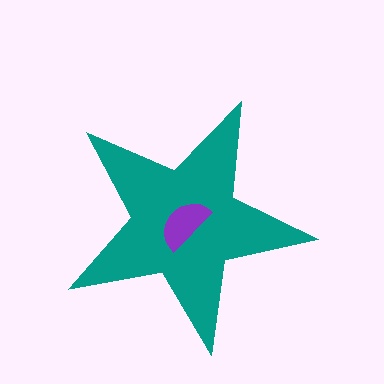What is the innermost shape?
The purple semicircle.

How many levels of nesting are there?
2.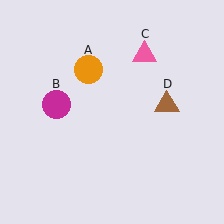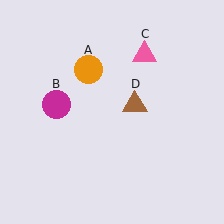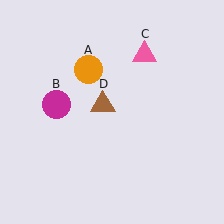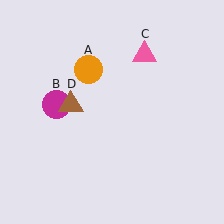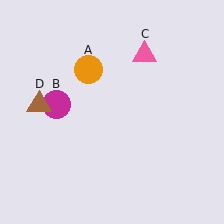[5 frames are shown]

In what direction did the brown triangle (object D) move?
The brown triangle (object D) moved left.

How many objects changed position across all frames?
1 object changed position: brown triangle (object D).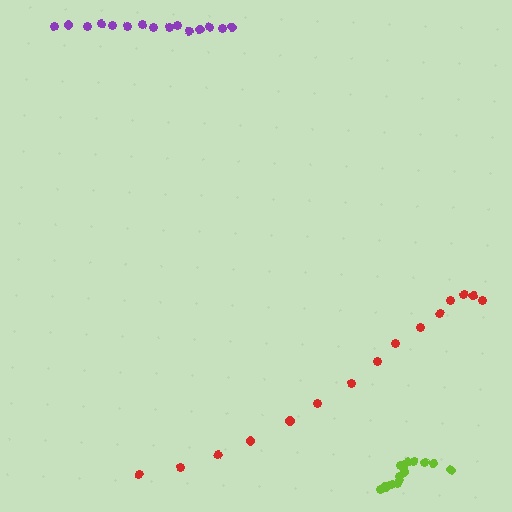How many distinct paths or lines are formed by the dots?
There are 3 distinct paths.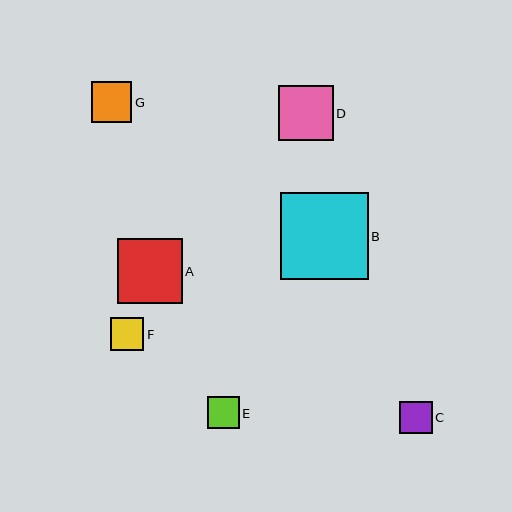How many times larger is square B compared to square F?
Square B is approximately 2.6 times the size of square F.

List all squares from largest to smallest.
From largest to smallest: B, A, D, G, F, C, E.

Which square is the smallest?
Square E is the smallest with a size of approximately 32 pixels.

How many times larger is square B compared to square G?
Square B is approximately 2.2 times the size of square G.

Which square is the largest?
Square B is the largest with a size of approximately 88 pixels.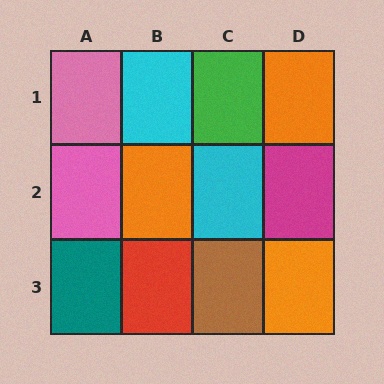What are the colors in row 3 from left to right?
Teal, red, brown, orange.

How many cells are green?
1 cell is green.